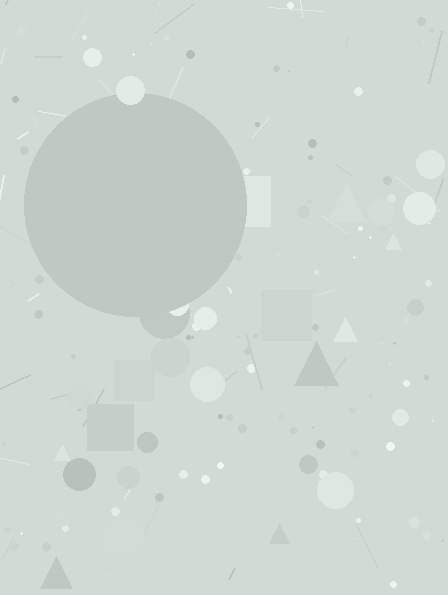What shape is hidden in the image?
A circle is hidden in the image.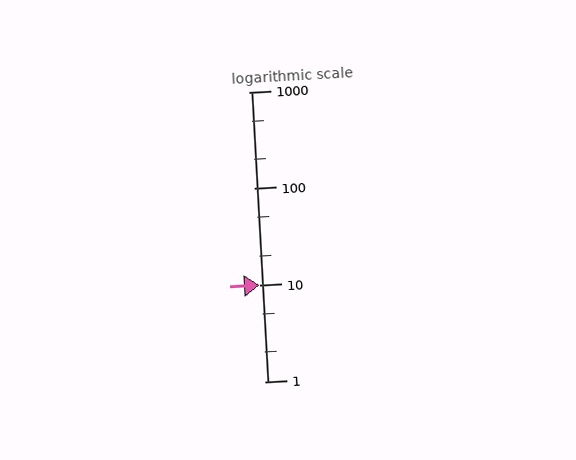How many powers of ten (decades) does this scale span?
The scale spans 3 decades, from 1 to 1000.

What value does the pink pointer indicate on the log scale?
The pointer indicates approximately 9.9.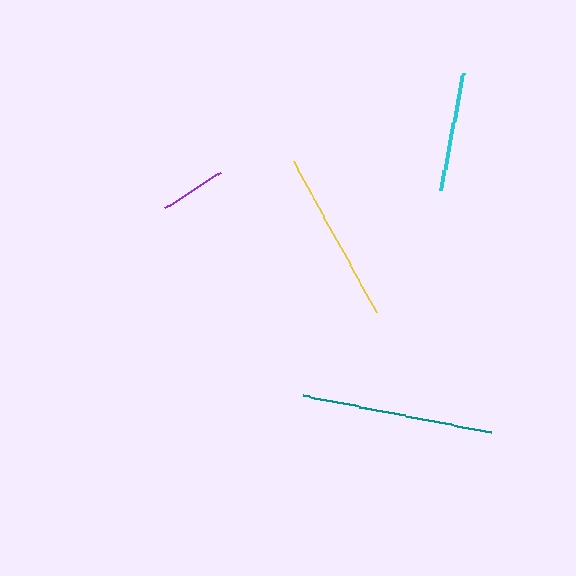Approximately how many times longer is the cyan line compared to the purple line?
The cyan line is approximately 1.8 times the length of the purple line.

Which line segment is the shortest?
The purple line is the shortest at approximately 67 pixels.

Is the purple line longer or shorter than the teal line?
The teal line is longer than the purple line.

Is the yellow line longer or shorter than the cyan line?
The yellow line is longer than the cyan line.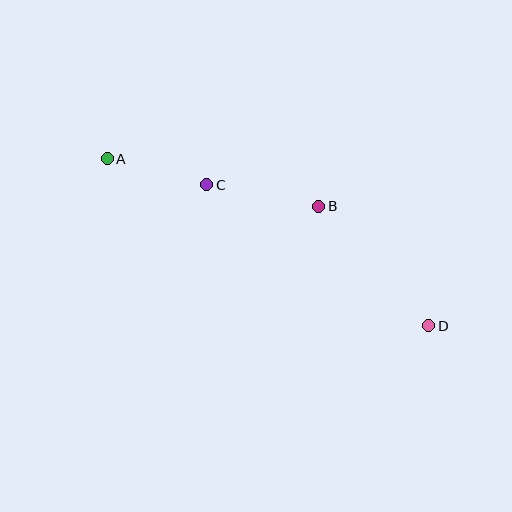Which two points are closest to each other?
Points A and C are closest to each other.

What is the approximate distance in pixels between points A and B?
The distance between A and B is approximately 217 pixels.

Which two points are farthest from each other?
Points A and D are farthest from each other.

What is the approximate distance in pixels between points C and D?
The distance between C and D is approximately 263 pixels.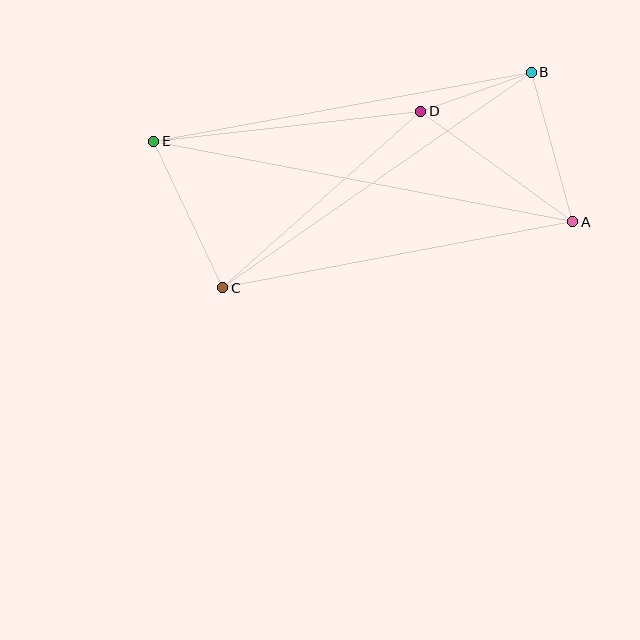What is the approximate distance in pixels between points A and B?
The distance between A and B is approximately 155 pixels.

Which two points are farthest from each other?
Points A and E are farthest from each other.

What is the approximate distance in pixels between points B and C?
The distance between B and C is approximately 376 pixels.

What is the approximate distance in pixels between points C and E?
The distance between C and E is approximately 162 pixels.